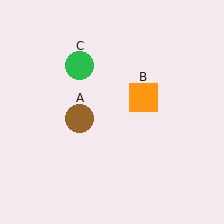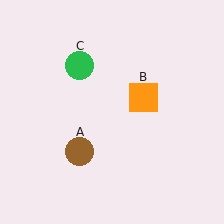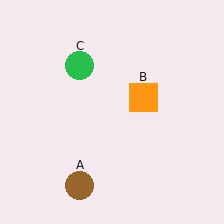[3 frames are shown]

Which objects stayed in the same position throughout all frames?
Orange square (object B) and green circle (object C) remained stationary.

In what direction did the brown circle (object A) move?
The brown circle (object A) moved down.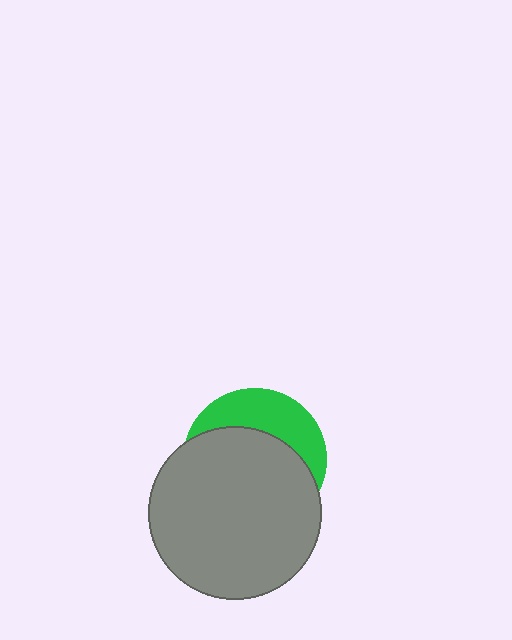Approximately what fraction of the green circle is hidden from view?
Roughly 67% of the green circle is hidden behind the gray circle.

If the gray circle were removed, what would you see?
You would see the complete green circle.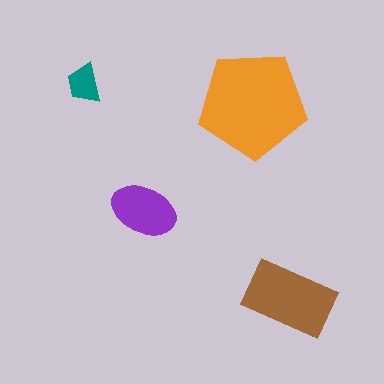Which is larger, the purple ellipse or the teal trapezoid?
The purple ellipse.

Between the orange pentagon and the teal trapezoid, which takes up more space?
The orange pentagon.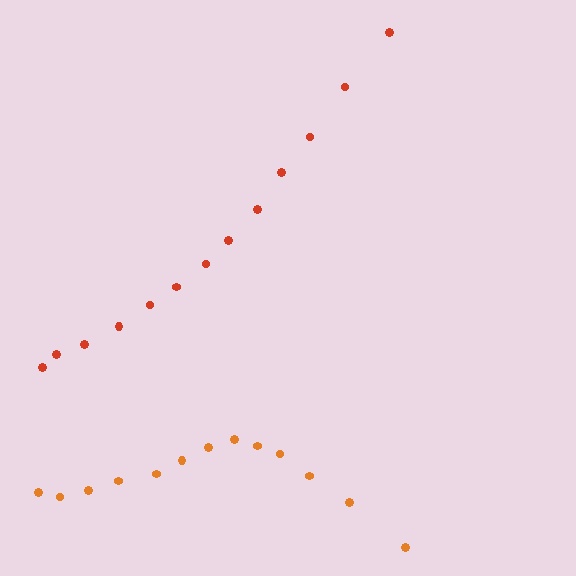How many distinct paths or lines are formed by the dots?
There are 2 distinct paths.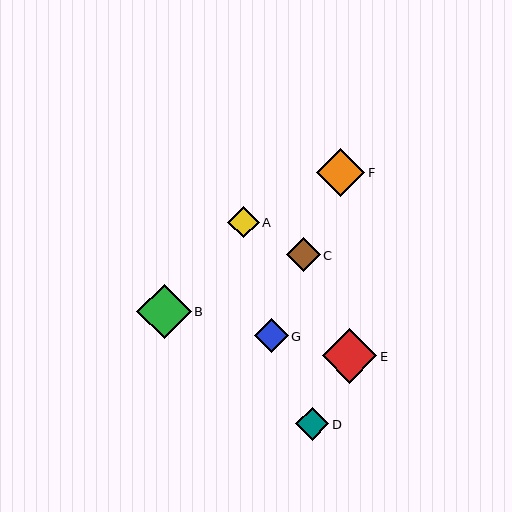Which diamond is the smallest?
Diamond A is the smallest with a size of approximately 31 pixels.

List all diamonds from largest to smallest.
From largest to smallest: B, E, F, G, C, D, A.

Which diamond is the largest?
Diamond B is the largest with a size of approximately 55 pixels.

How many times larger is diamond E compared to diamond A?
Diamond E is approximately 1.7 times the size of diamond A.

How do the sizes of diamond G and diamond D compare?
Diamond G and diamond D are approximately the same size.